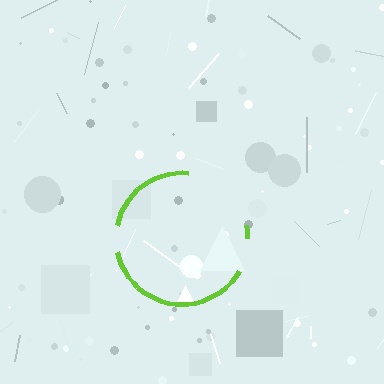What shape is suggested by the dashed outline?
The dashed outline suggests a circle.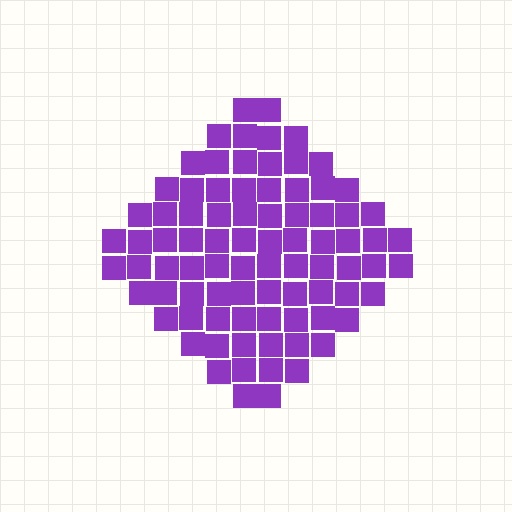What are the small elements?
The small elements are squares.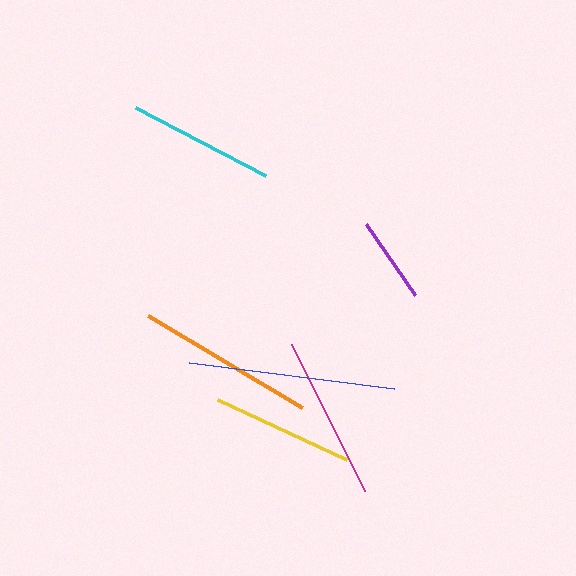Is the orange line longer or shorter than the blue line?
The blue line is longer than the orange line.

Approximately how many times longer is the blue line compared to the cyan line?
The blue line is approximately 1.4 times the length of the cyan line.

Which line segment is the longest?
The blue line is the longest at approximately 206 pixels.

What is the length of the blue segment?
The blue segment is approximately 206 pixels long.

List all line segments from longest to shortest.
From longest to shortest: blue, orange, magenta, cyan, yellow, purple.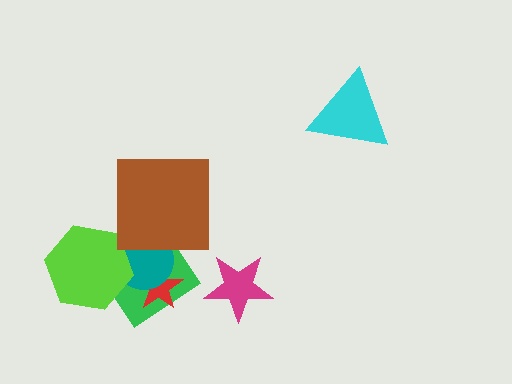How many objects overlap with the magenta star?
0 objects overlap with the magenta star.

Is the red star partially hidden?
Yes, it is partially covered by another shape.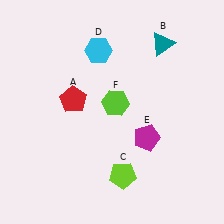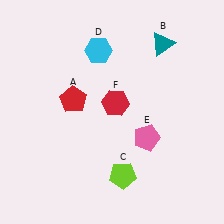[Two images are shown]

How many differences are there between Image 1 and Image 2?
There are 2 differences between the two images.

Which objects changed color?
E changed from magenta to pink. F changed from lime to red.